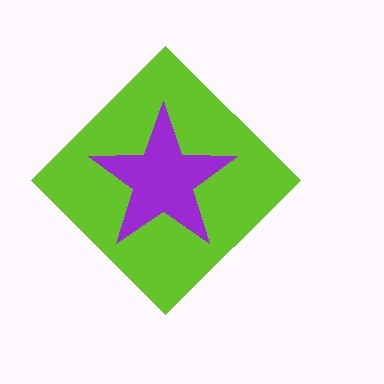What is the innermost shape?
The purple star.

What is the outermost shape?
The lime diamond.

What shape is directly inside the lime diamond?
The purple star.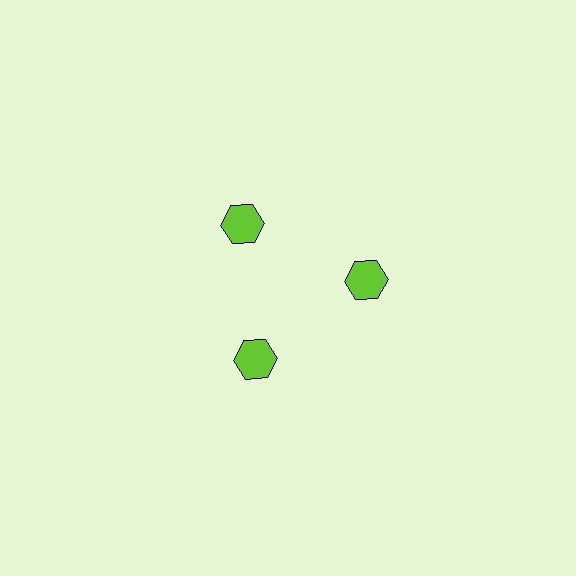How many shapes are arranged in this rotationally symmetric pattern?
There are 3 shapes, arranged in 3 groups of 1.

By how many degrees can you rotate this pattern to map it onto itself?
The pattern maps onto itself every 120 degrees of rotation.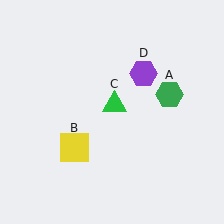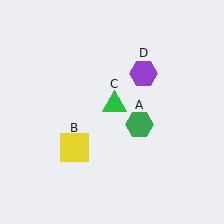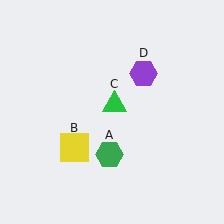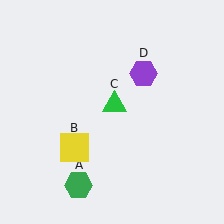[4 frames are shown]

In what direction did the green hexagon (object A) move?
The green hexagon (object A) moved down and to the left.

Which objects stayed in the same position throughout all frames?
Yellow square (object B) and green triangle (object C) and purple hexagon (object D) remained stationary.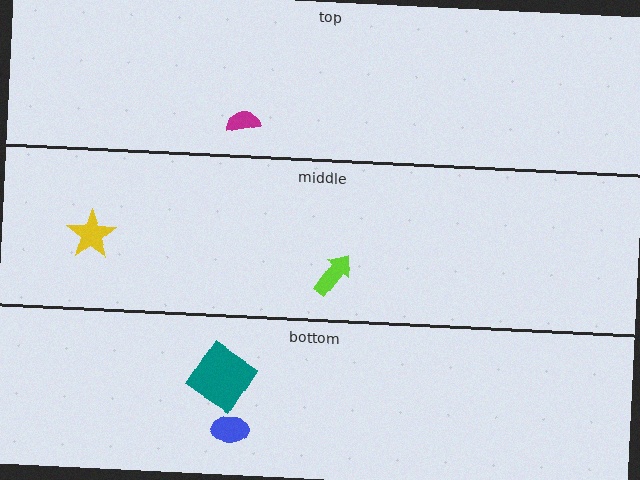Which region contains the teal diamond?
The bottom region.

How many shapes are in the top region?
1.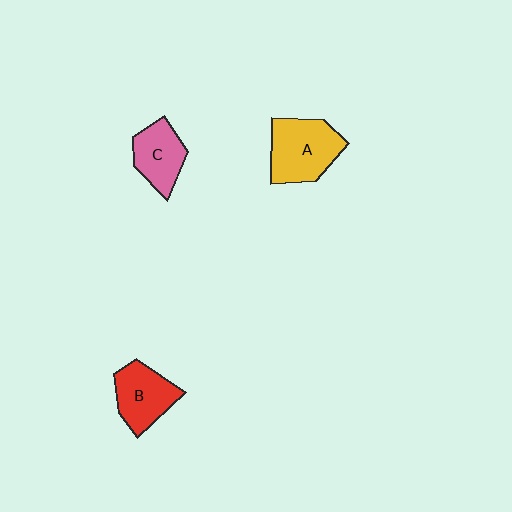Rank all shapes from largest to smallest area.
From largest to smallest: A (yellow), B (red), C (pink).